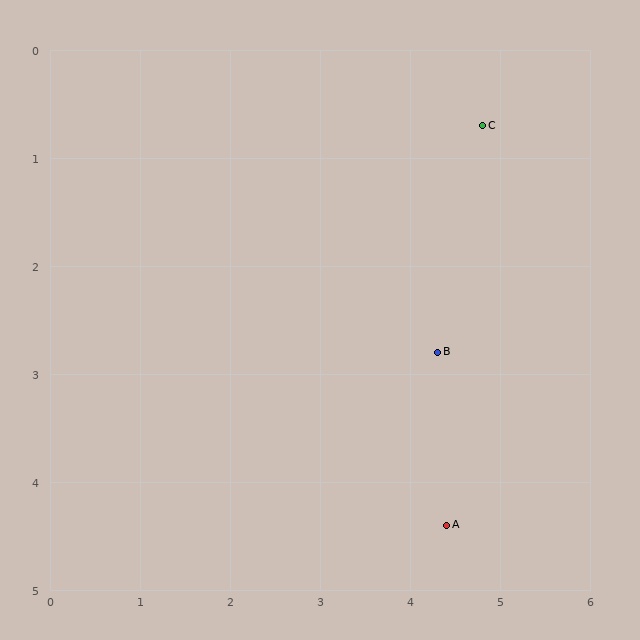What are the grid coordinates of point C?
Point C is at approximately (4.8, 0.7).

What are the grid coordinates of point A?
Point A is at approximately (4.4, 4.4).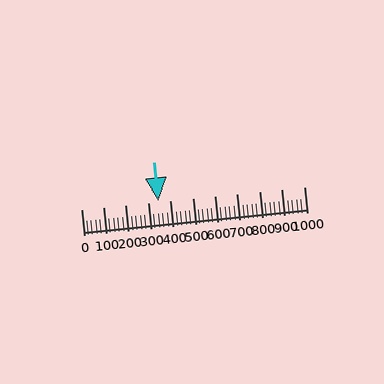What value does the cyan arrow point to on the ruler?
The cyan arrow points to approximately 348.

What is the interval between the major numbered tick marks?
The major tick marks are spaced 100 units apart.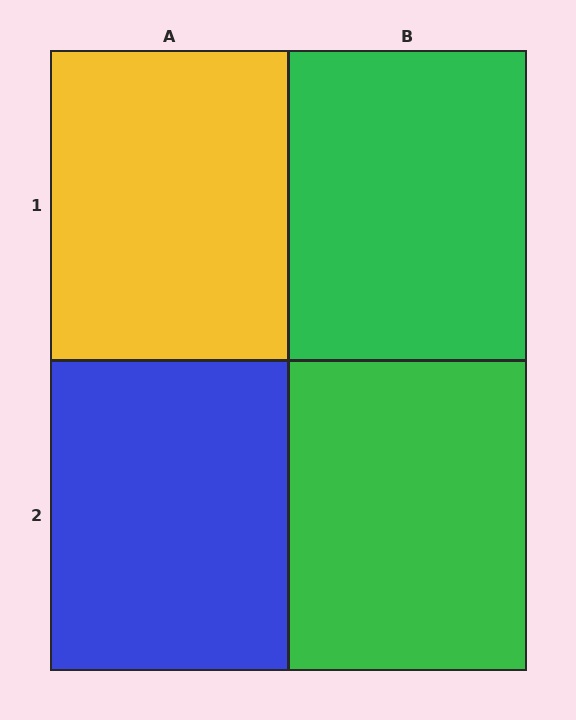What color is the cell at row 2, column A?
Blue.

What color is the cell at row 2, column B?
Green.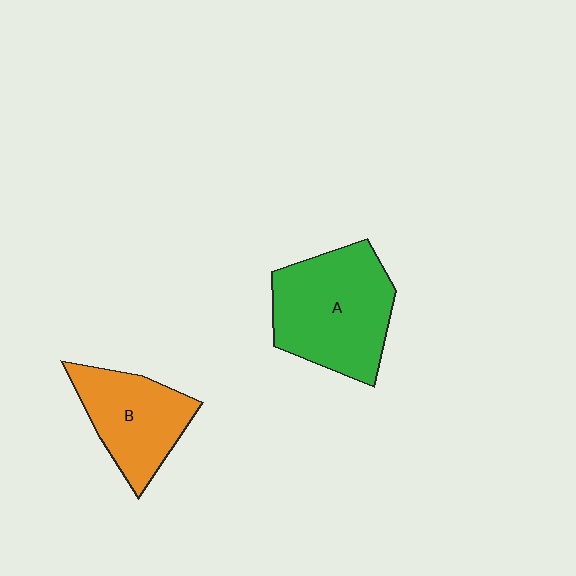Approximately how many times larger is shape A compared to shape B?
Approximately 1.4 times.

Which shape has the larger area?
Shape A (green).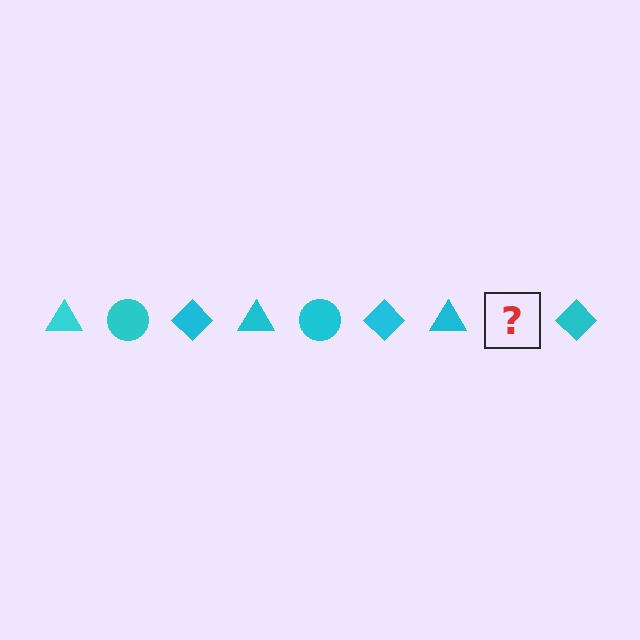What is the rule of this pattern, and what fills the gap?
The rule is that the pattern cycles through triangle, circle, diamond shapes in cyan. The gap should be filled with a cyan circle.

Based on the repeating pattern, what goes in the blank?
The blank should be a cyan circle.